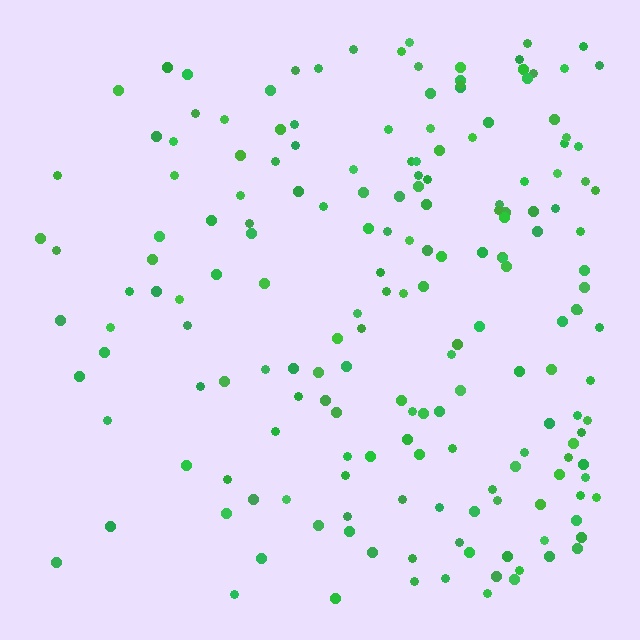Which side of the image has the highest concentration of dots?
The right.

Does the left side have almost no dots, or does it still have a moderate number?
Still a moderate number, just noticeably fewer than the right.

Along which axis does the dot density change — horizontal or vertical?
Horizontal.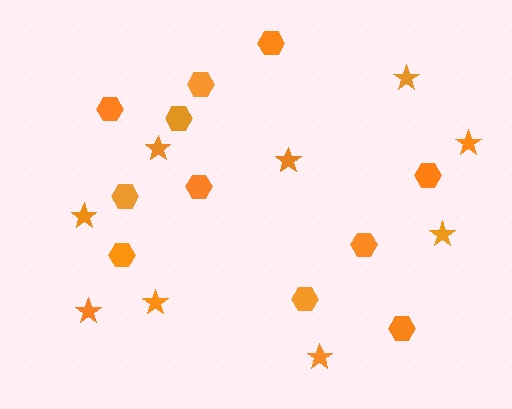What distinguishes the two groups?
There are 2 groups: one group of stars (9) and one group of hexagons (11).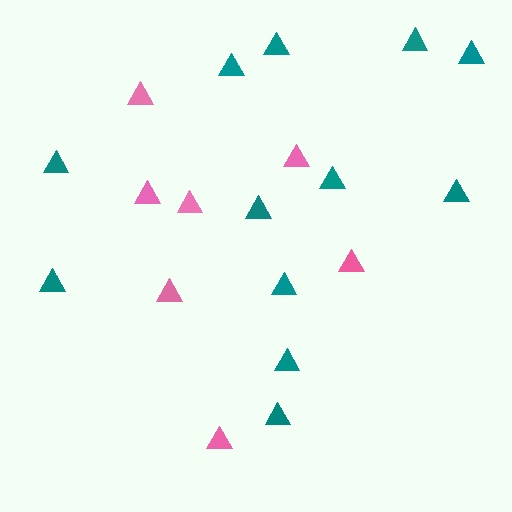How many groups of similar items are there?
There are 2 groups: one group of teal triangles (12) and one group of pink triangles (7).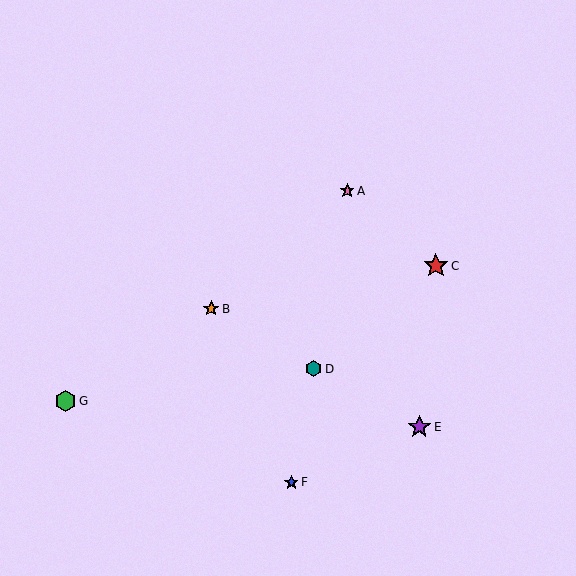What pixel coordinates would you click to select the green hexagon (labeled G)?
Click at (65, 401) to select the green hexagon G.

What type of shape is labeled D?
Shape D is a teal hexagon.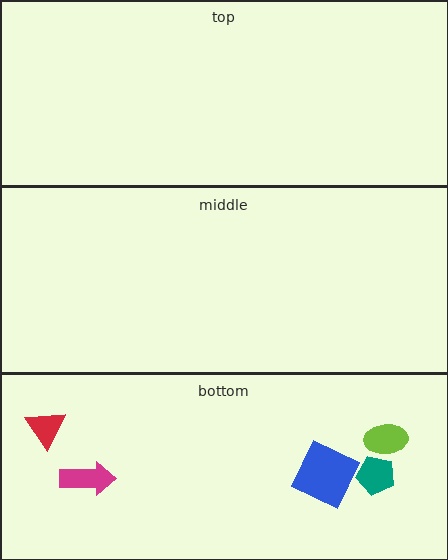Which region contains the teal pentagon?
The bottom region.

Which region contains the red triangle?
The bottom region.